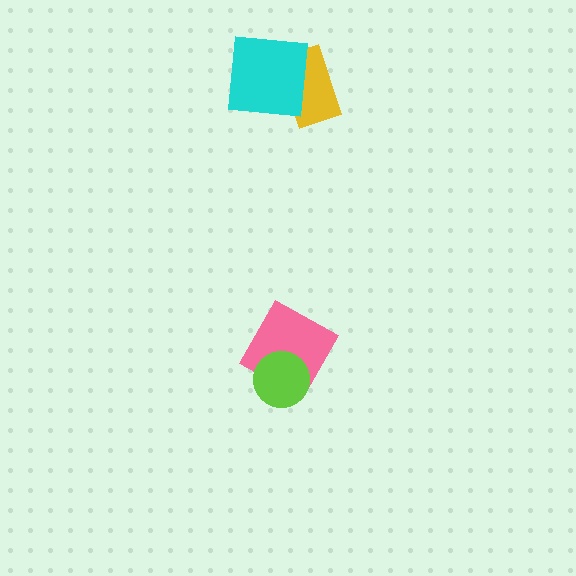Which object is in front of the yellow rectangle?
The cyan square is in front of the yellow rectangle.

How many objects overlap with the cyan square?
1 object overlaps with the cyan square.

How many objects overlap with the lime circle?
1 object overlaps with the lime circle.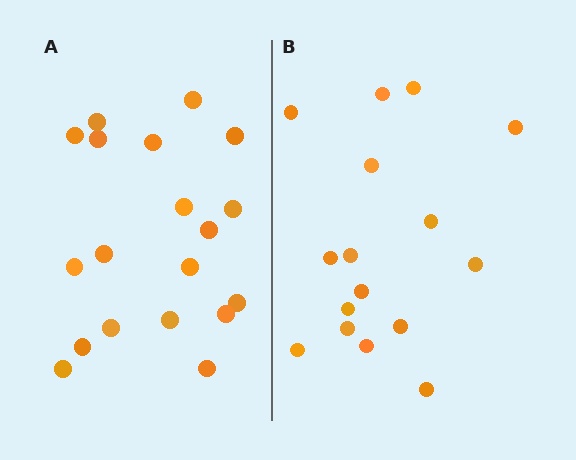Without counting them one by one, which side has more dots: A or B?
Region A (the left region) has more dots.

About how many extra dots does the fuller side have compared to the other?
Region A has just a few more — roughly 2 or 3 more dots than region B.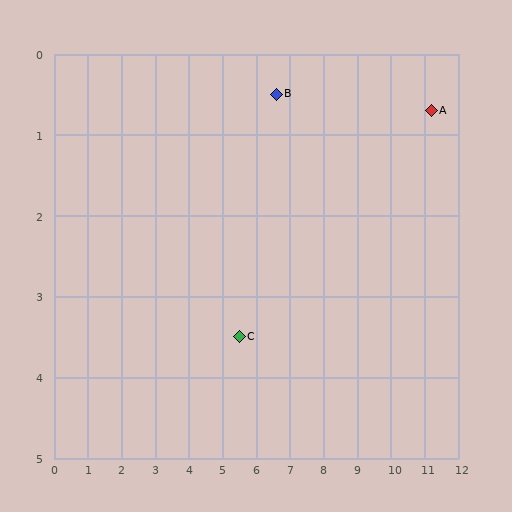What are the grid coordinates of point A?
Point A is at approximately (11.2, 0.7).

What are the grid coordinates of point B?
Point B is at approximately (6.6, 0.5).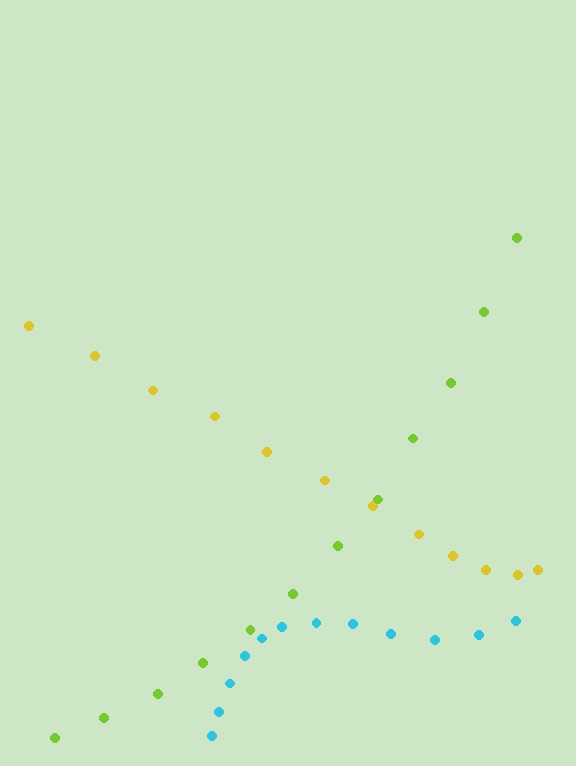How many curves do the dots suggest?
There are 3 distinct paths.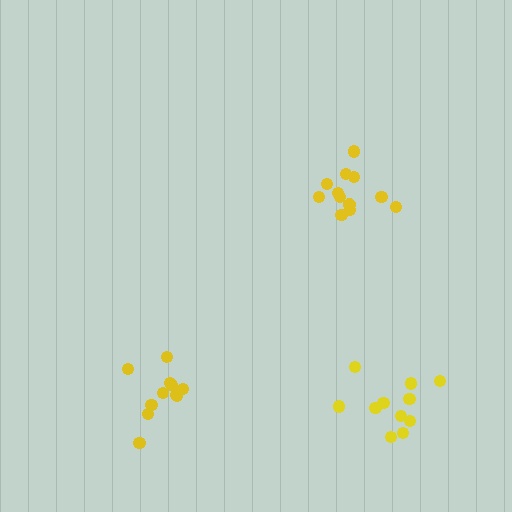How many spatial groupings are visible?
There are 3 spatial groupings.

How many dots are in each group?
Group 1: 11 dots, Group 2: 11 dots, Group 3: 12 dots (34 total).